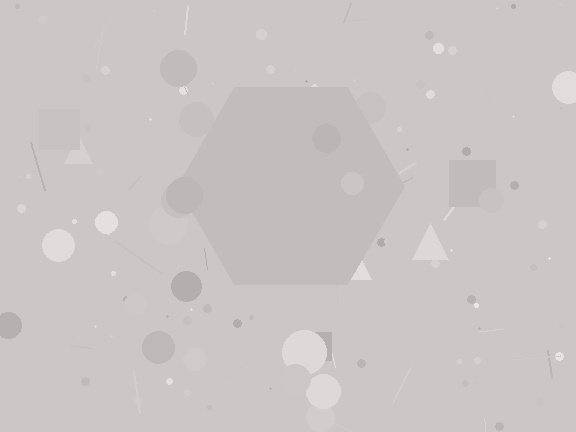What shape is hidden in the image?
A hexagon is hidden in the image.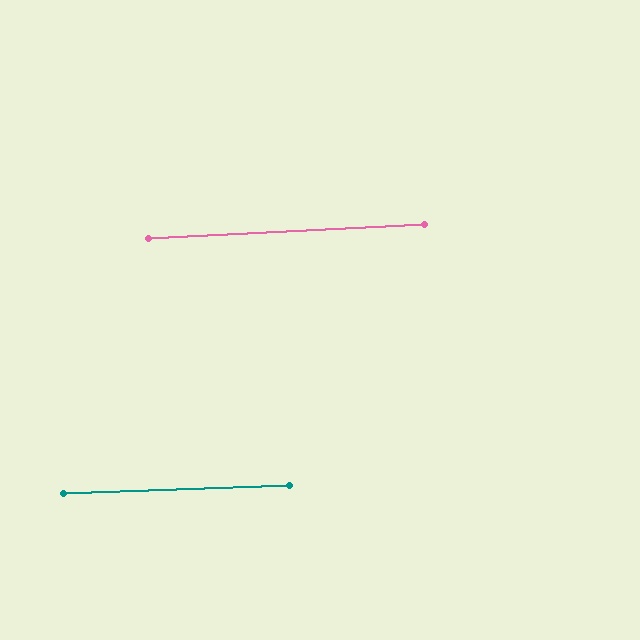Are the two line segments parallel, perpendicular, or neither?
Parallel — their directions differ by only 1.0°.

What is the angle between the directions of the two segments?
Approximately 1 degree.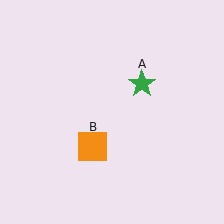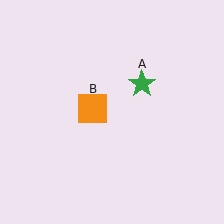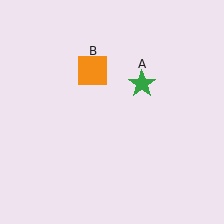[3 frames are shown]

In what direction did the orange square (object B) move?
The orange square (object B) moved up.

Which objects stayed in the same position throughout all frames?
Green star (object A) remained stationary.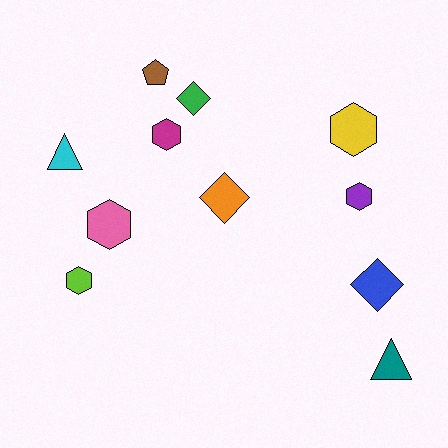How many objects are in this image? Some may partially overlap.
There are 11 objects.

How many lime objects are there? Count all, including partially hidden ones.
There is 1 lime object.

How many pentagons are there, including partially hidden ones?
There is 1 pentagon.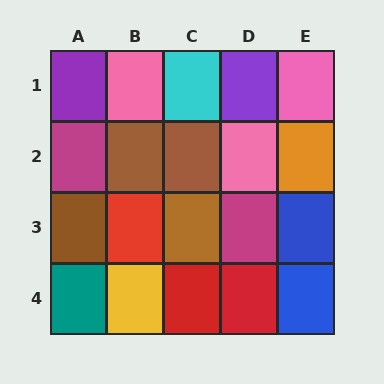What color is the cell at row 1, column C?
Cyan.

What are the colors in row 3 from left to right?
Brown, red, brown, magenta, blue.